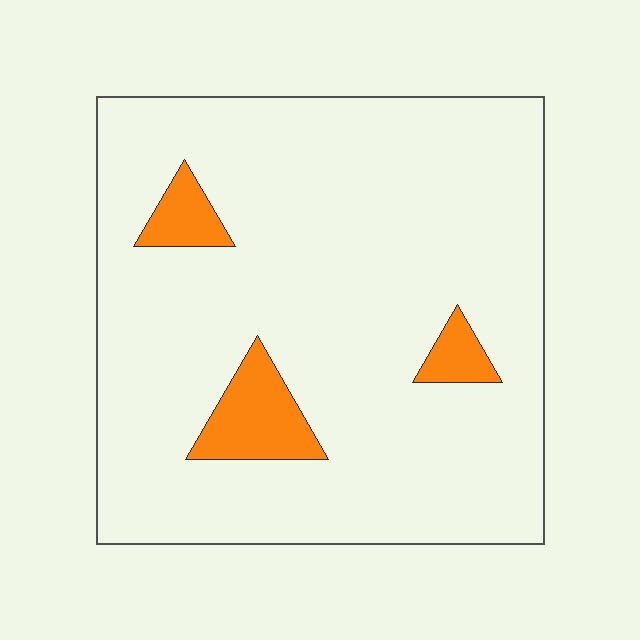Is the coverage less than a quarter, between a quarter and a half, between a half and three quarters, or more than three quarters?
Less than a quarter.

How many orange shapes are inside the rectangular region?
3.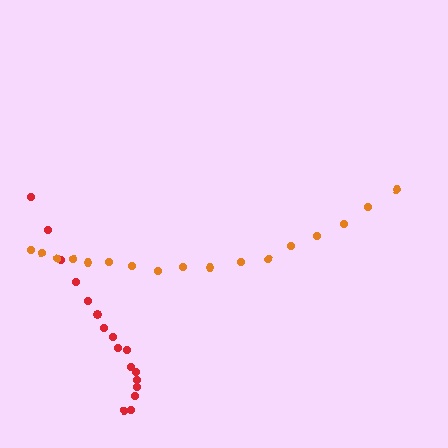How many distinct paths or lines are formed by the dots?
There are 2 distinct paths.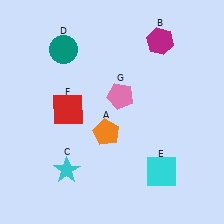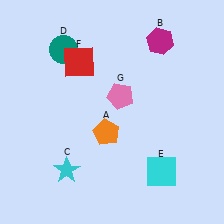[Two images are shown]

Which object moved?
The red square (F) moved up.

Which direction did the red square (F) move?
The red square (F) moved up.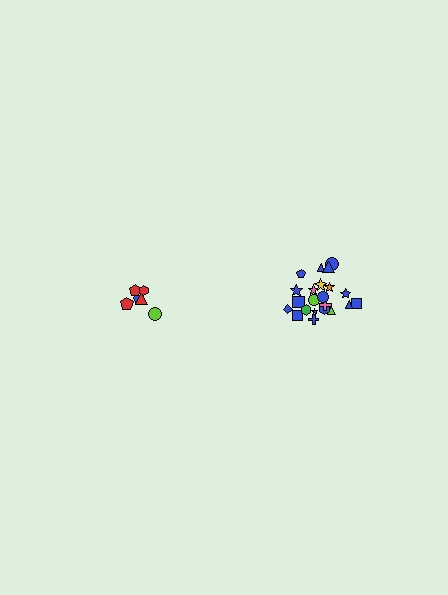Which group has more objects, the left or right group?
The right group.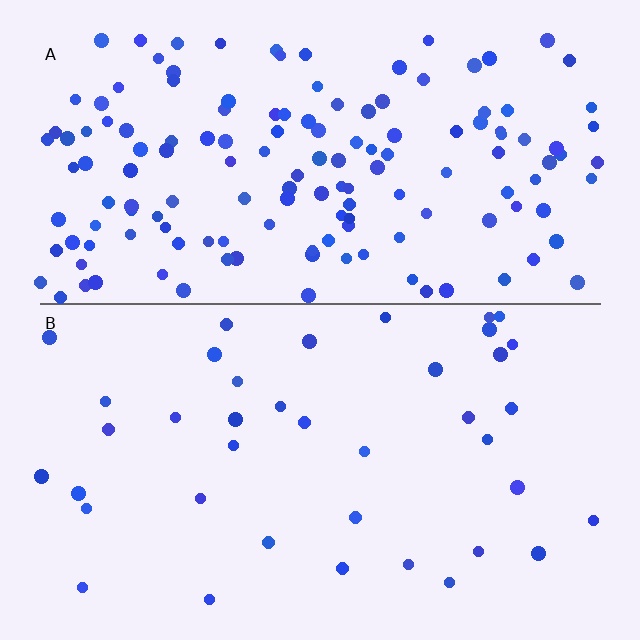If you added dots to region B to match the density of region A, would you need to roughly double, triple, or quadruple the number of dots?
Approximately quadruple.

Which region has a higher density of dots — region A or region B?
A (the top).